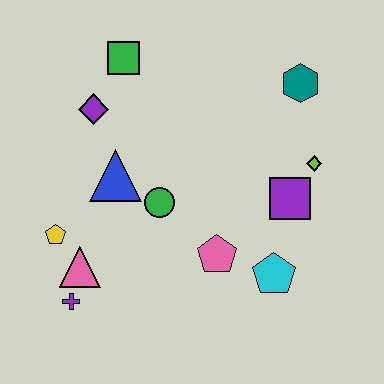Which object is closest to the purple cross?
The pink triangle is closest to the purple cross.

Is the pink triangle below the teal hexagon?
Yes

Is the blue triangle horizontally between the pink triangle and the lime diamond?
Yes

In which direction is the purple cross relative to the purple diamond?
The purple cross is below the purple diamond.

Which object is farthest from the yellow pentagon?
The teal hexagon is farthest from the yellow pentagon.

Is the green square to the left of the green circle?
Yes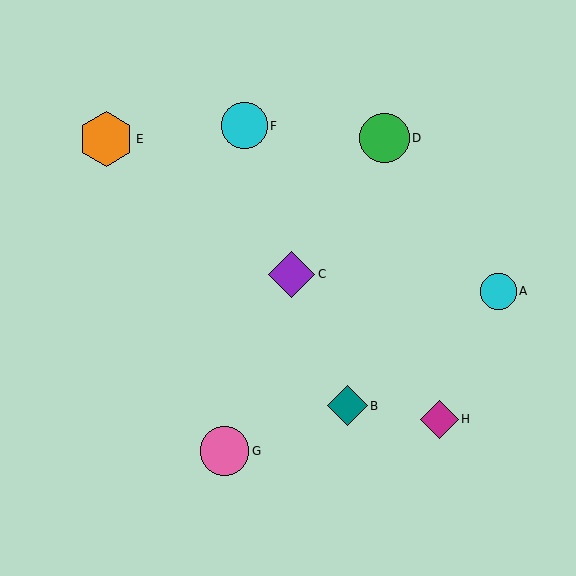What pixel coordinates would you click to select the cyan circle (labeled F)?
Click at (244, 126) to select the cyan circle F.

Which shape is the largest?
The orange hexagon (labeled E) is the largest.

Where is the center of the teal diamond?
The center of the teal diamond is at (347, 406).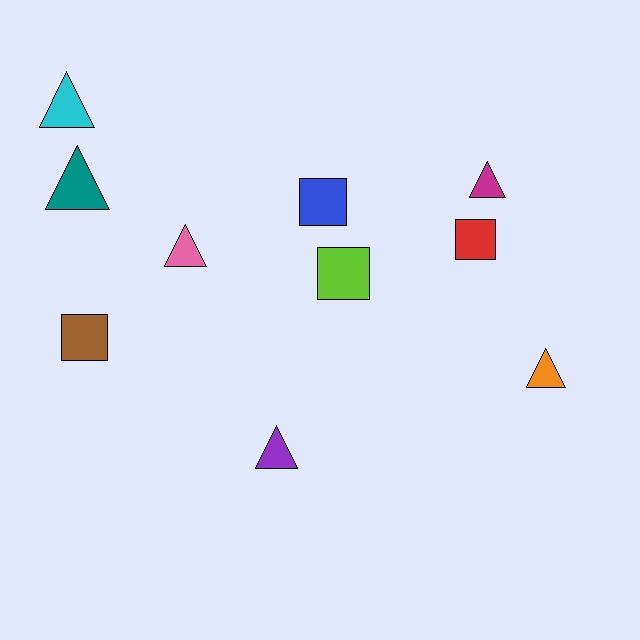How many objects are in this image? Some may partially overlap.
There are 10 objects.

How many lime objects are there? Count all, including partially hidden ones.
There is 1 lime object.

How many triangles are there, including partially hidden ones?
There are 6 triangles.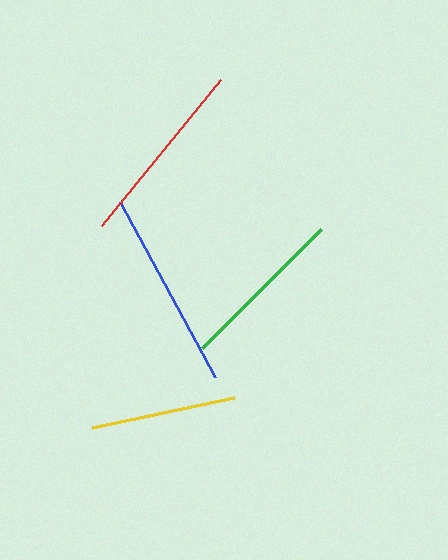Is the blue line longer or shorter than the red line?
The blue line is longer than the red line.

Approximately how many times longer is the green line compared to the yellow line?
The green line is approximately 1.2 times the length of the yellow line.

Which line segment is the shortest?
The yellow line is the shortest at approximately 145 pixels.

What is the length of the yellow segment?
The yellow segment is approximately 145 pixels long.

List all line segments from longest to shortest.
From longest to shortest: blue, red, green, yellow.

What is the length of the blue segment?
The blue segment is approximately 200 pixels long.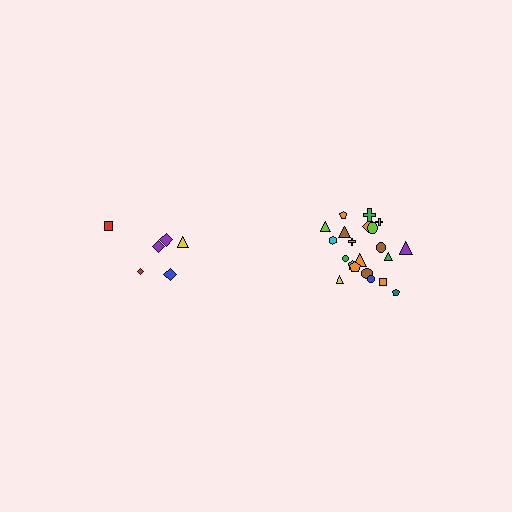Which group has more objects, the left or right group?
The right group.